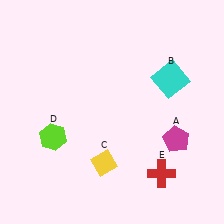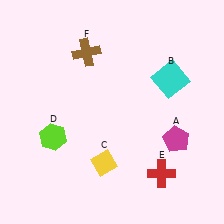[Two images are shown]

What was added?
A brown cross (F) was added in Image 2.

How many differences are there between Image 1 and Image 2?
There is 1 difference between the two images.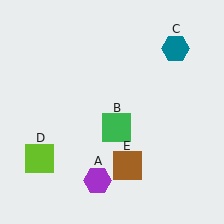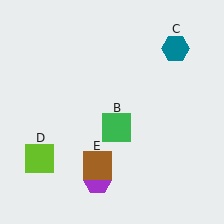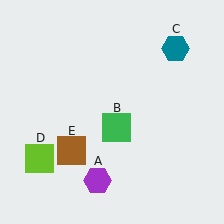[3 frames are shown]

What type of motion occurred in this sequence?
The brown square (object E) rotated clockwise around the center of the scene.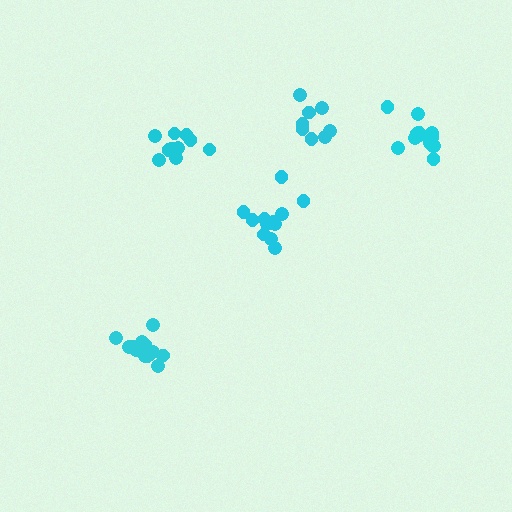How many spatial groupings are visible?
There are 5 spatial groupings.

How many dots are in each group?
Group 1: 8 dots, Group 2: 10 dots, Group 3: 14 dots, Group 4: 13 dots, Group 5: 14 dots (59 total).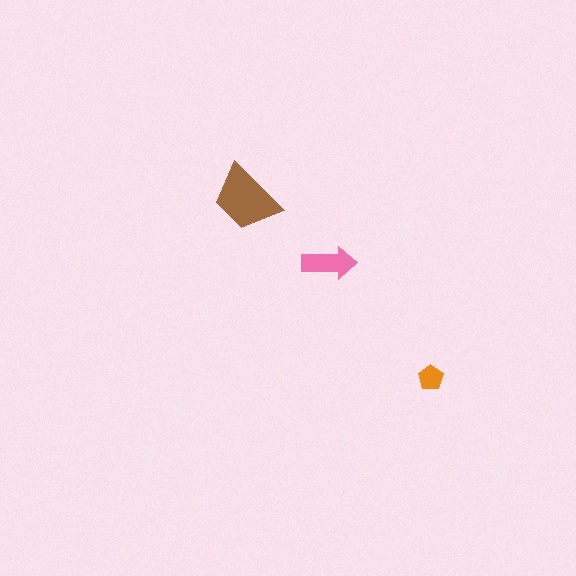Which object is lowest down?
The orange pentagon is bottommost.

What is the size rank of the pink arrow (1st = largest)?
2nd.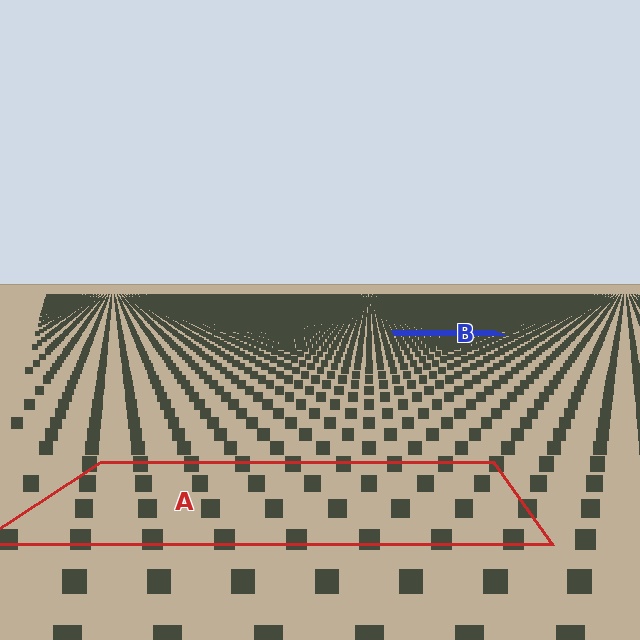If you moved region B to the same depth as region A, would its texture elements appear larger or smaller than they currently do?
They would appear larger. At a closer depth, the same texture elements are projected at a bigger on-screen size.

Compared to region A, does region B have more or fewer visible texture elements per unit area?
Region B has more texture elements per unit area — they are packed more densely because it is farther away.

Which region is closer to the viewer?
Region A is closer. The texture elements there are larger and more spread out.